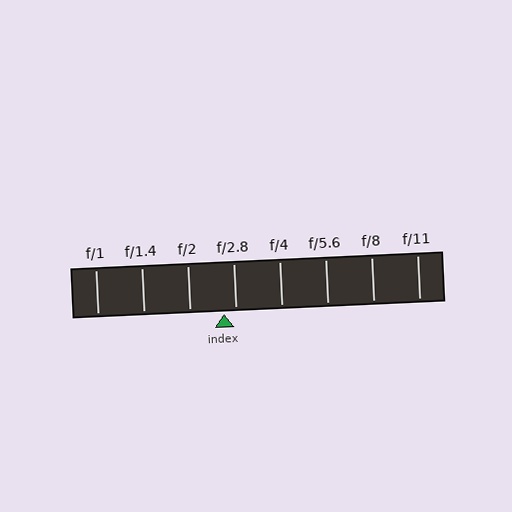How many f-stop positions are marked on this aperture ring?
There are 8 f-stop positions marked.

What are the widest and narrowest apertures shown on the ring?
The widest aperture shown is f/1 and the narrowest is f/11.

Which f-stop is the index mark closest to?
The index mark is closest to f/2.8.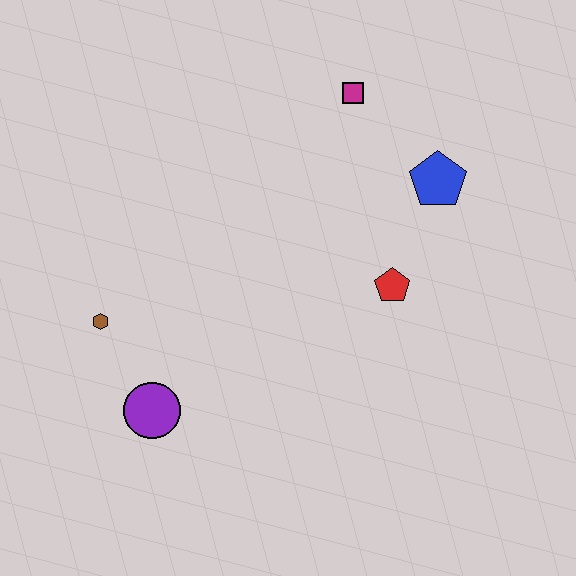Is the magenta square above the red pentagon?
Yes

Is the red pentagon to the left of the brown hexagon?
No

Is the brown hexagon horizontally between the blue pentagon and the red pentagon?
No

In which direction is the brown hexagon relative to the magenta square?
The brown hexagon is to the left of the magenta square.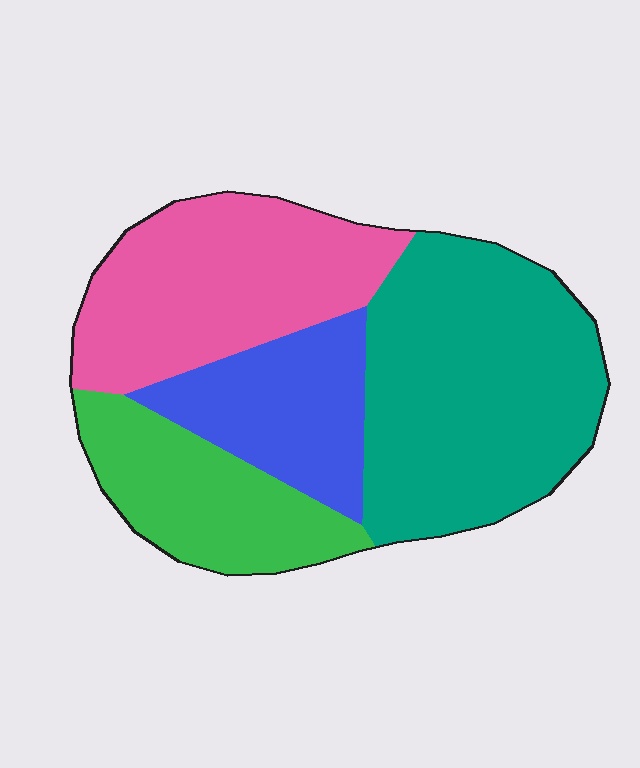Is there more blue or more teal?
Teal.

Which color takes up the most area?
Teal, at roughly 40%.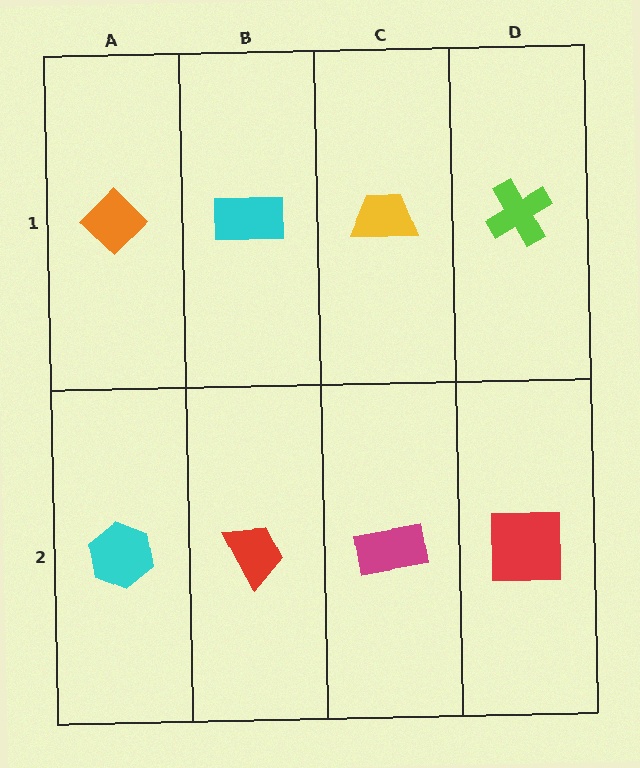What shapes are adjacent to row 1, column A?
A cyan hexagon (row 2, column A), a cyan rectangle (row 1, column B).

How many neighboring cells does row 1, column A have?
2.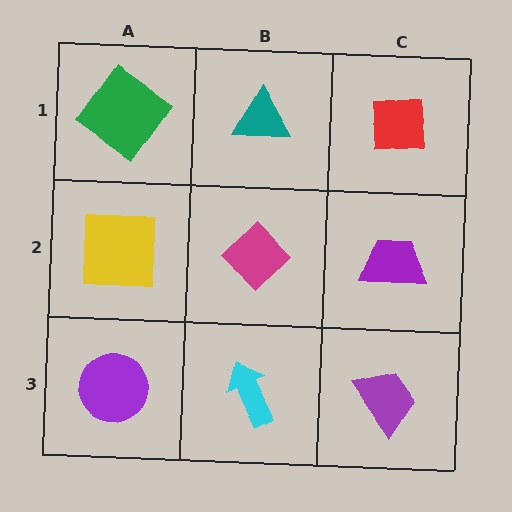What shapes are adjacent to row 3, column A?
A yellow square (row 2, column A), a cyan arrow (row 3, column B).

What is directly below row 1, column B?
A magenta diamond.